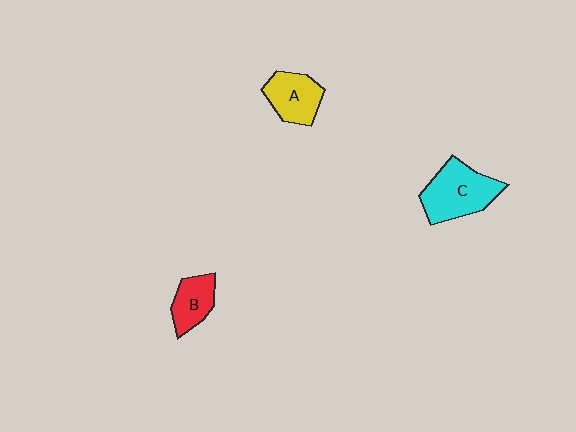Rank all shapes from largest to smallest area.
From largest to smallest: C (cyan), A (yellow), B (red).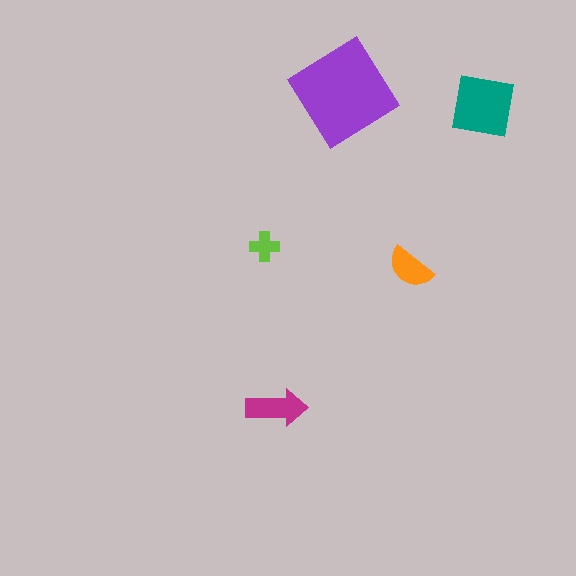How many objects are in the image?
There are 5 objects in the image.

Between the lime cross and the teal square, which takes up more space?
The teal square.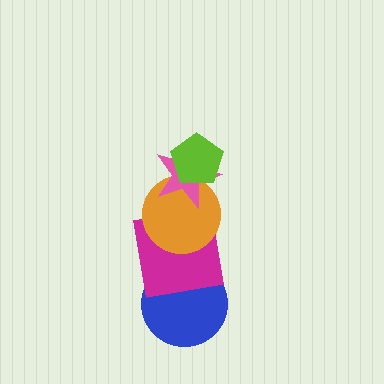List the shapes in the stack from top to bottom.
From top to bottom: the lime pentagon, the pink star, the orange circle, the magenta square, the blue circle.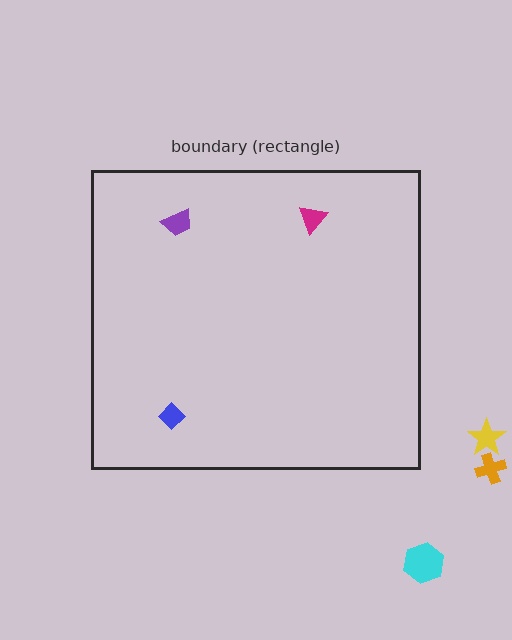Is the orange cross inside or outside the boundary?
Outside.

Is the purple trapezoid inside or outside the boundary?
Inside.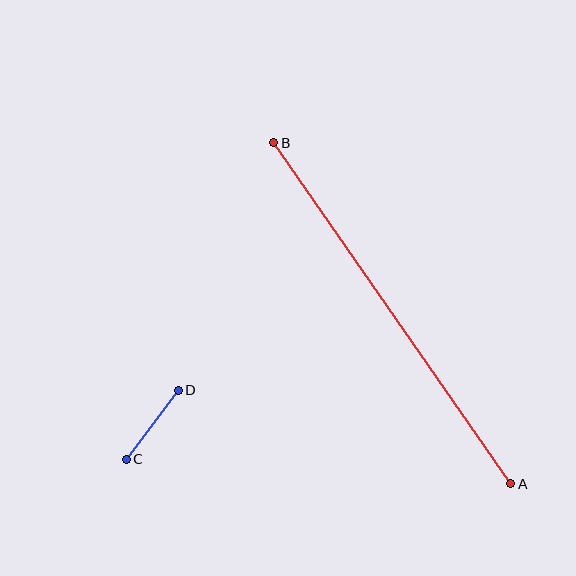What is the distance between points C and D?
The distance is approximately 87 pixels.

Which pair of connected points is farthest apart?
Points A and B are farthest apart.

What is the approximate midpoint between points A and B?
The midpoint is at approximately (392, 313) pixels.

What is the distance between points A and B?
The distance is approximately 415 pixels.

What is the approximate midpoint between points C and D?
The midpoint is at approximately (152, 425) pixels.